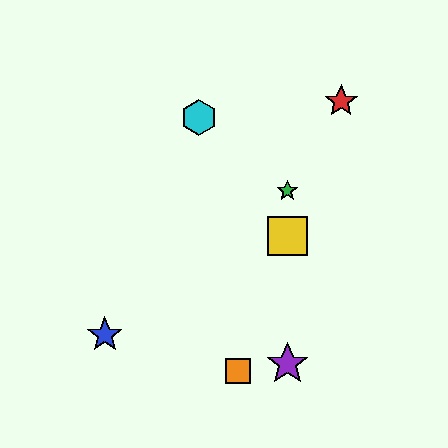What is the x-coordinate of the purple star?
The purple star is at x≈287.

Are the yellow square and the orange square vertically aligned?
No, the yellow square is at x≈287 and the orange square is at x≈238.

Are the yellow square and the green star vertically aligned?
Yes, both are at x≈287.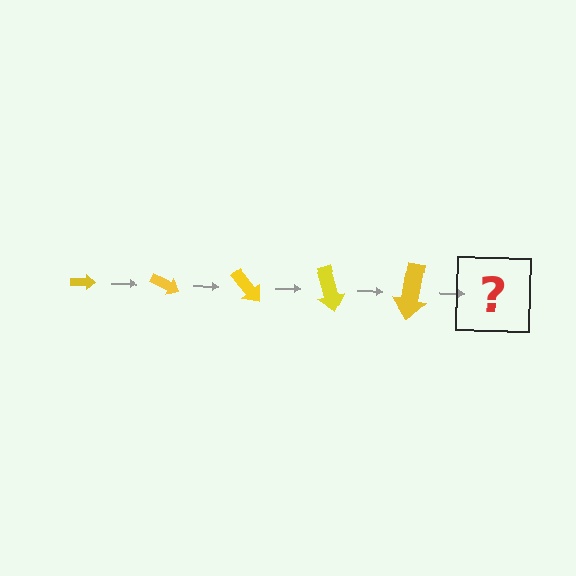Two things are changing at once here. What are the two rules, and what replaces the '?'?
The two rules are that the arrow grows larger each step and it rotates 25 degrees each step. The '?' should be an arrow, larger than the previous one and rotated 125 degrees from the start.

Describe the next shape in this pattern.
It should be an arrow, larger than the previous one and rotated 125 degrees from the start.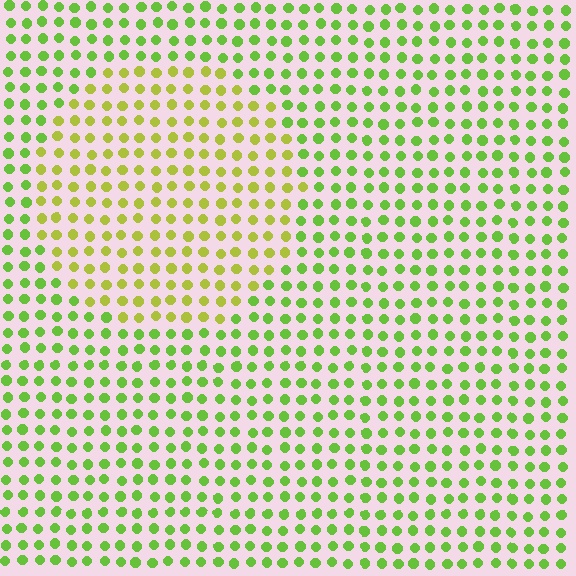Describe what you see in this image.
The image is filled with small lime elements in a uniform arrangement. A circle-shaped region is visible where the elements are tinted to a slightly different hue, forming a subtle color boundary.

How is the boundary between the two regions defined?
The boundary is defined purely by a slight shift in hue (about 31 degrees). Spacing, size, and orientation are identical on both sides.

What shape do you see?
I see a circle.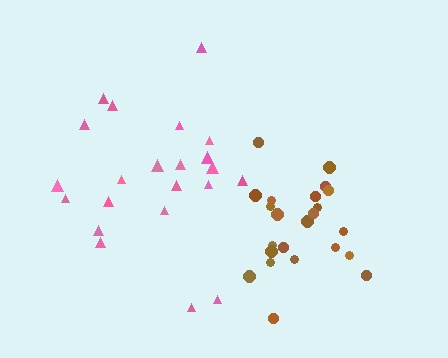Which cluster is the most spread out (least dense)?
Pink.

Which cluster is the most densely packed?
Brown.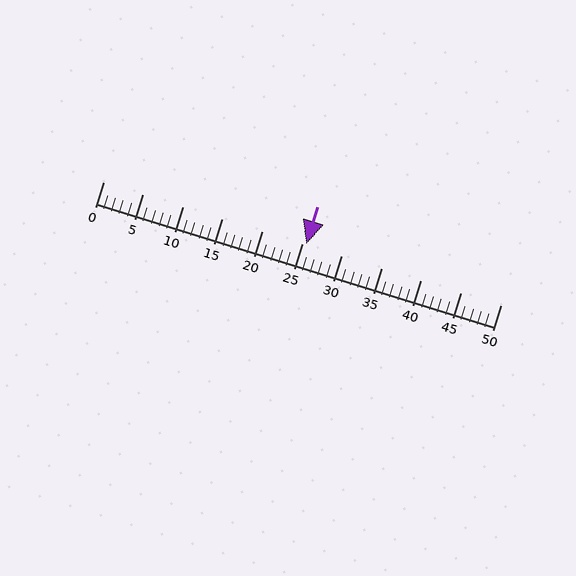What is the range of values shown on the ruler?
The ruler shows values from 0 to 50.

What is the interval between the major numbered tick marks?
The major tick marks are spaced 5 units apart.